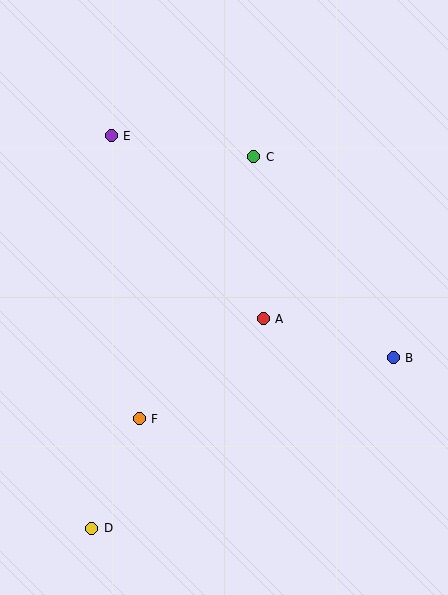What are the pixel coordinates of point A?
Point A is at (263, 319).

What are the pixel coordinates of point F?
Point F is at (139, 419).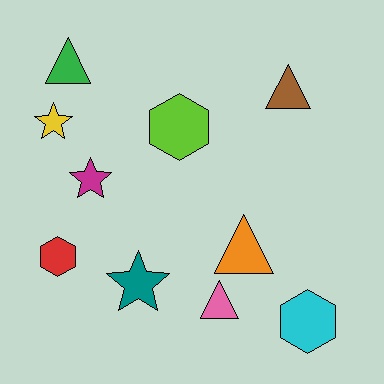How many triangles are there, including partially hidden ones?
There are 4 triangles.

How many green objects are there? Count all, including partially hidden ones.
There is 1 green object.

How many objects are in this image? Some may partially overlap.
There are 10 objects.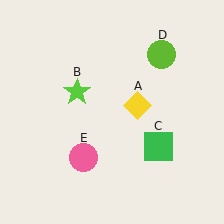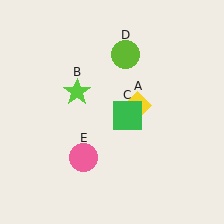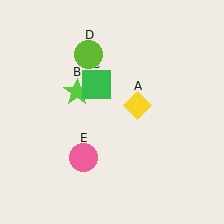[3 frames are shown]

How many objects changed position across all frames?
2 objects changed position: green square (object C), lime circle (object D).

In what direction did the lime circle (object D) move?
The lime circle (object D) moved left.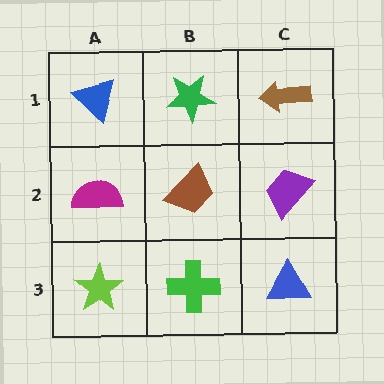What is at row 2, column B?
A brown trapezoid.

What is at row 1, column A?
A blue triangle.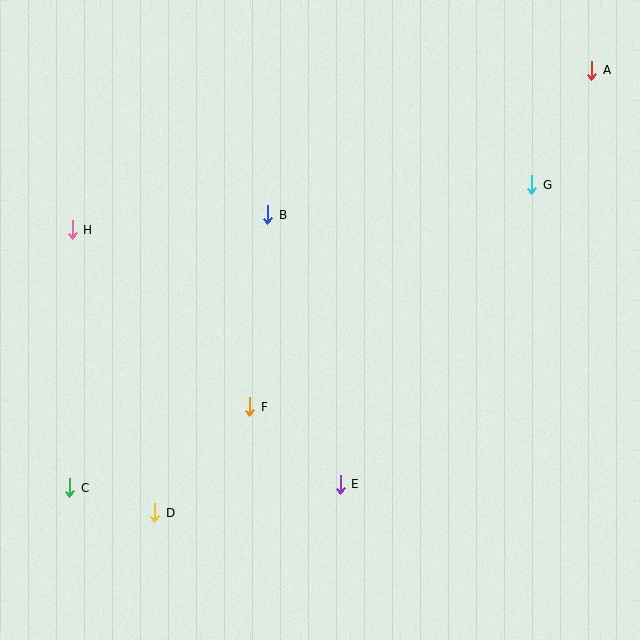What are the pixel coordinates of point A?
Point A is at (592, 70).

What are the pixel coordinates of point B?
Point B is at (268, 215).